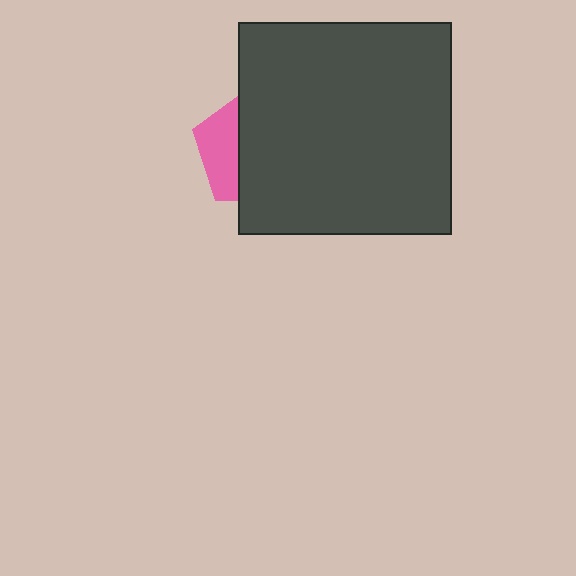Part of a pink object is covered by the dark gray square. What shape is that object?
It is a pentagon.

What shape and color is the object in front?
The object in front is a dark gray square.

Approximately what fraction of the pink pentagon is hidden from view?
Roughly 67% of the pink pentagon is hidden behind the dark gray square.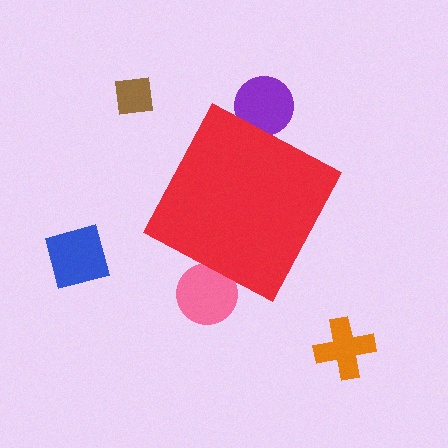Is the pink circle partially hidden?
Yes, the pink circle is partially hidden behind the red diamond.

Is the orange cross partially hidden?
No, the orange cross is fully visible.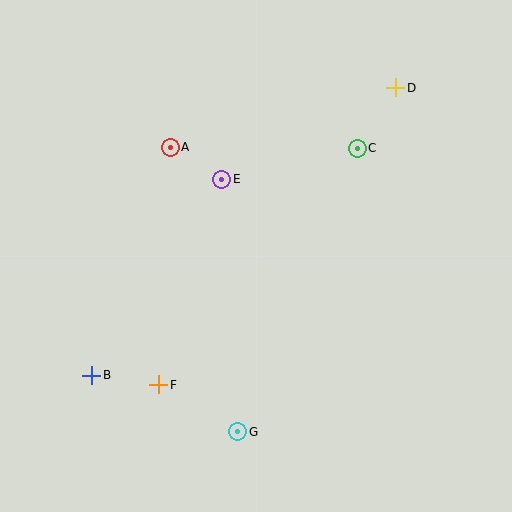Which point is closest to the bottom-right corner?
Point G is closest to the bottom-right corner.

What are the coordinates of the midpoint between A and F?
The midpoint between A and F is at (164, 266).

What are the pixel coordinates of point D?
Point D is at (396, 88).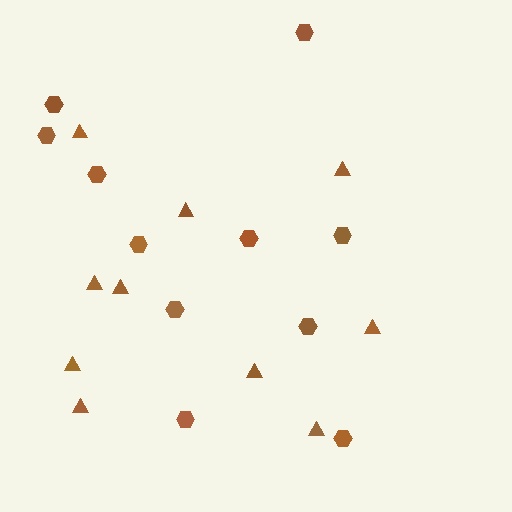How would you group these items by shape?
There are 2 groups: one group of triangles (10) and one group of hexagons (11).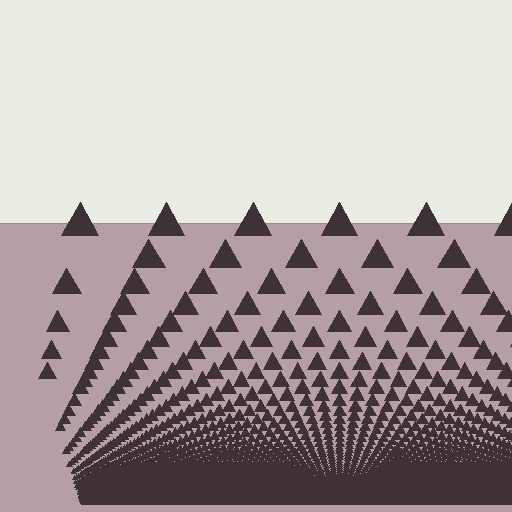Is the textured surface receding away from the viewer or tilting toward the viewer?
The surface appears to tilt toward the viewer. Texture elements get larger and sparser toward the top.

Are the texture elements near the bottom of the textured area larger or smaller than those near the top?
Smaller. The gradient is inverted — elements near the bottom are smaller and denser.